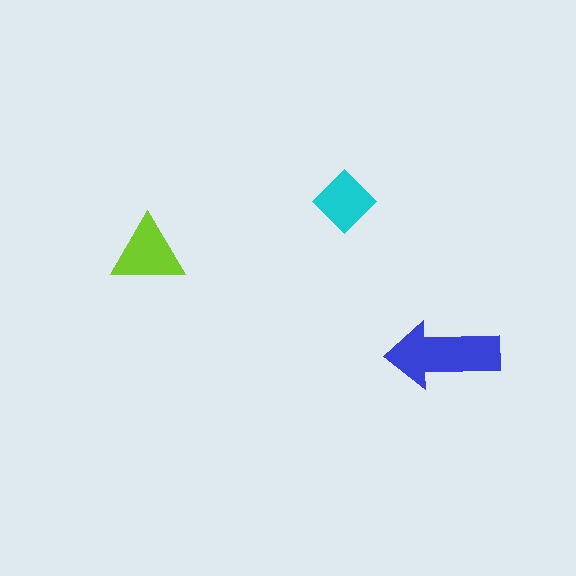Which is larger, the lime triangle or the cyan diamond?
The lime triangle.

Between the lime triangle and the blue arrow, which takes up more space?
The blue arrow.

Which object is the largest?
The blue arrow.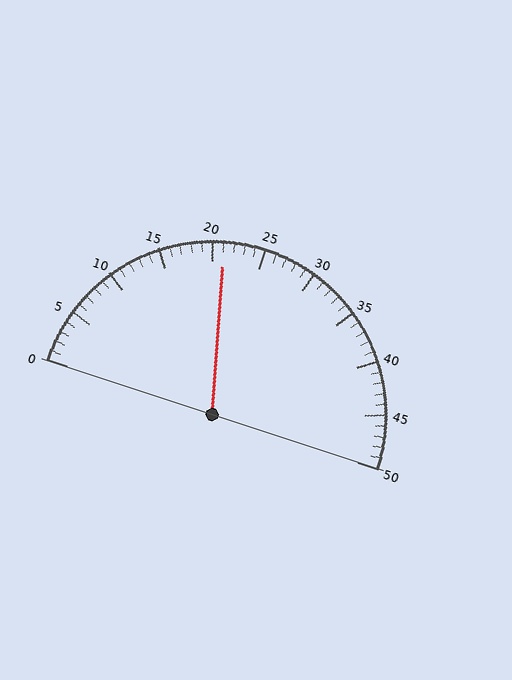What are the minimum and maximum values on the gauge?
The gauge ranges from 0 to 50.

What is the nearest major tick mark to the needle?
The nearest major tick mark is 20.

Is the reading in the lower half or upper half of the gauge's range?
The reading is in the lower half of the range (0 to 50).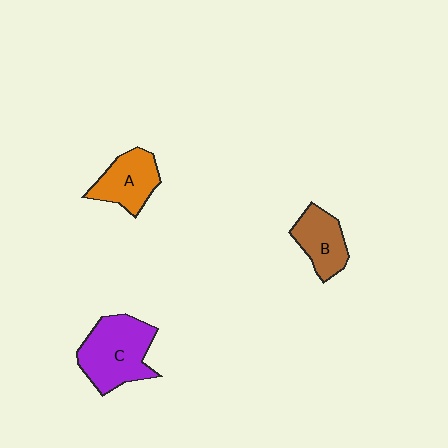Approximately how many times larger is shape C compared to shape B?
Approximately 1.6 times.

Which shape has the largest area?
Shape C (purple).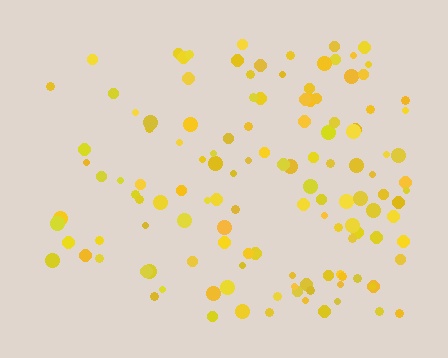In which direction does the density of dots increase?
From left to right, with the right side densest.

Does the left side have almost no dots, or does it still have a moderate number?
Still a moderate number, just noticeably fewer than the right.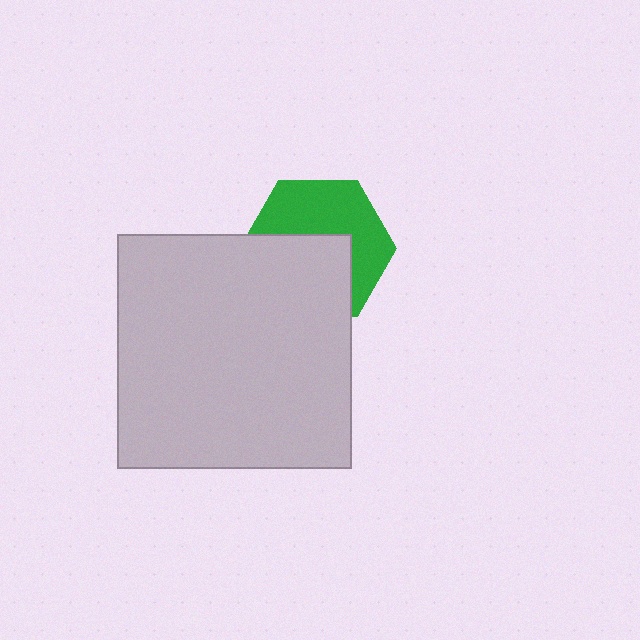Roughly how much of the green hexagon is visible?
About half of it is visible (roughly 51%).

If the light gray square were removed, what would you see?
You would see the complete green hexagon.